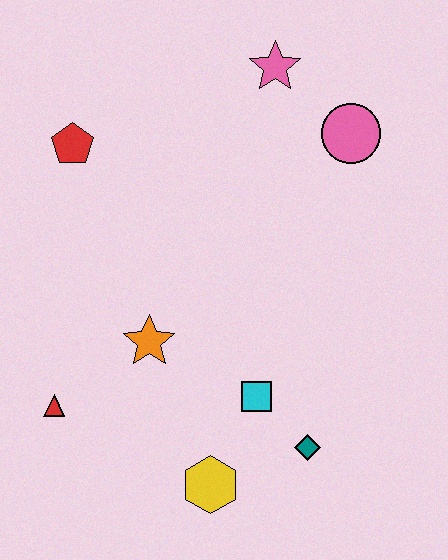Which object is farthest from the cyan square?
The pink star is farthest from the cyan square.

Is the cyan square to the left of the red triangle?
No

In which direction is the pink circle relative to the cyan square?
The pink circle is above the cyan square.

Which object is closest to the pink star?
The pink circle is closest to the pink star.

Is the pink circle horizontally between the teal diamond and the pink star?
No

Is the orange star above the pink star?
No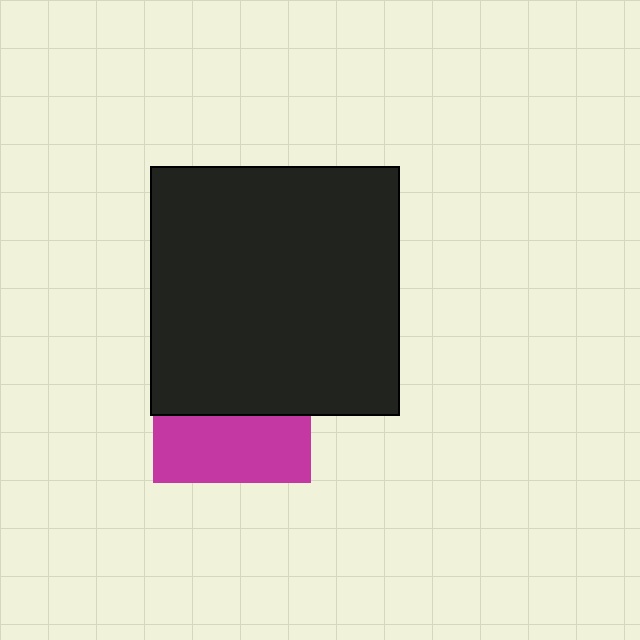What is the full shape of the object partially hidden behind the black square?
The partially hidden object is a magenta square.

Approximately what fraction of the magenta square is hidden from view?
Roughly 57% of the magenta square is hidden behind the black square.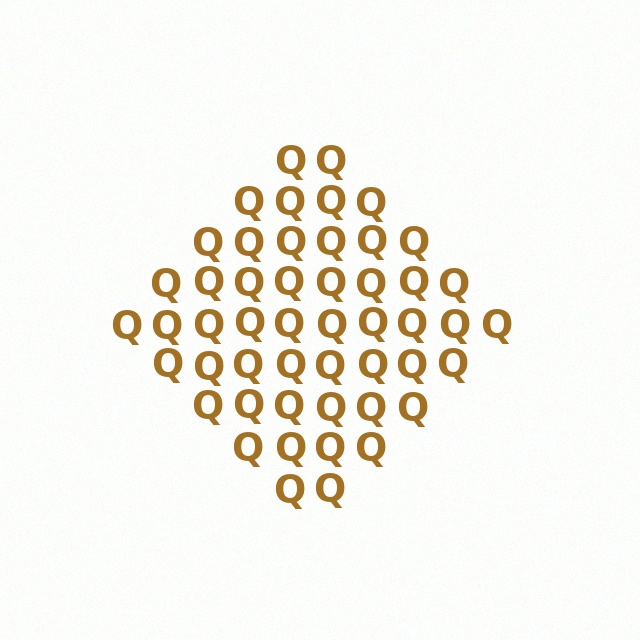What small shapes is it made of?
It is made of small letter Q's.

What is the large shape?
The large shape is a diamond.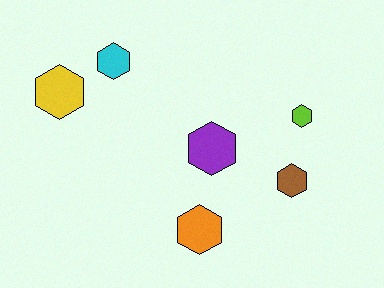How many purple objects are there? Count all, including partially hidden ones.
There is 1 purple object.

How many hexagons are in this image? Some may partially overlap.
There are 6 hexagons.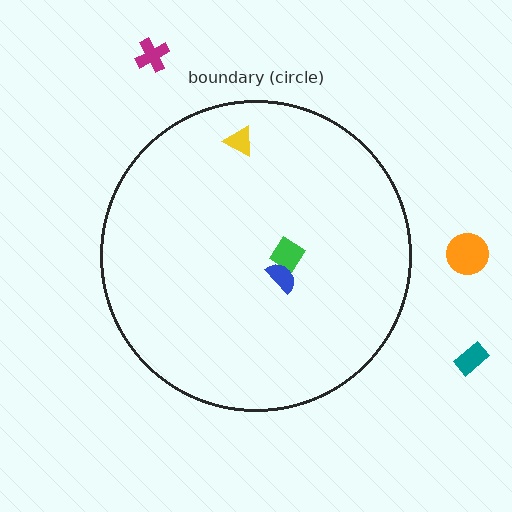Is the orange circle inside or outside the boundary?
Outside.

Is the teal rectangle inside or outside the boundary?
Outside.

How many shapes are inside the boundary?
3 inside, 3 outside.